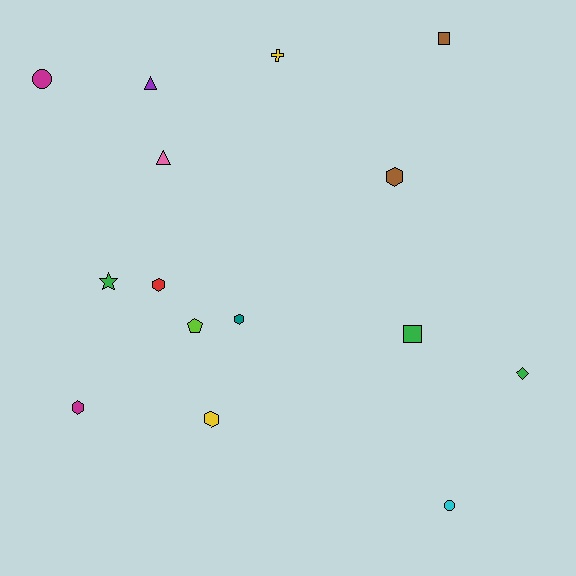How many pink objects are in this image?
There is 1 pink object.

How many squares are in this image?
There are 2 squares.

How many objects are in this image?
There are 15 objects.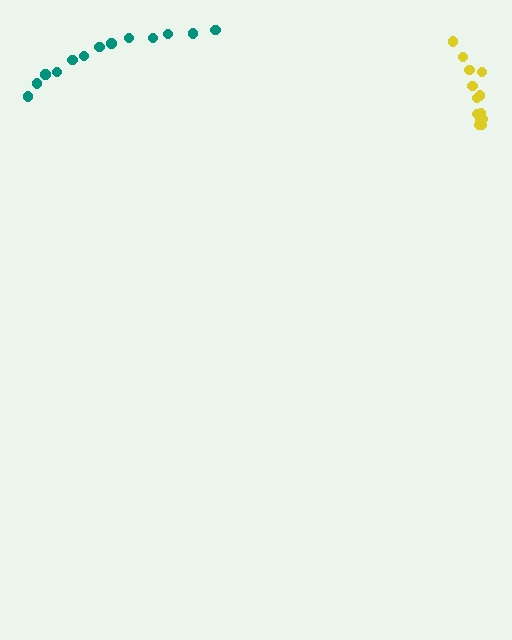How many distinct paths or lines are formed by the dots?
There are 2 distinct paths.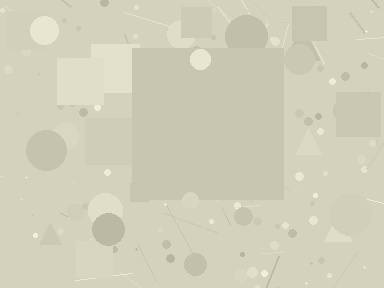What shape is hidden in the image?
A square is hidden in the image.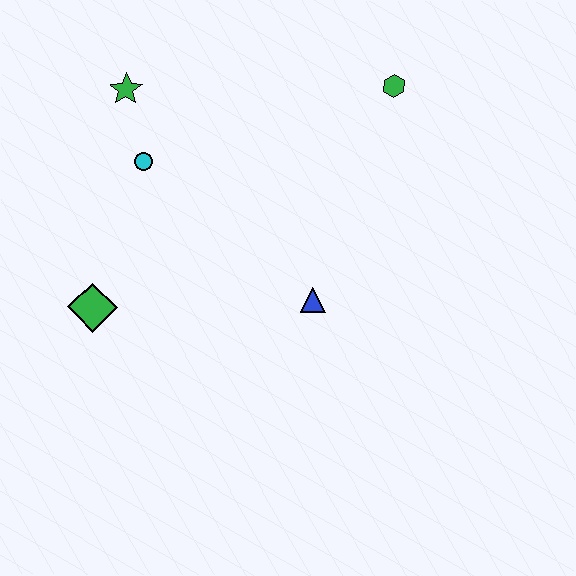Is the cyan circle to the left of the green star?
No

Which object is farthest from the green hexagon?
The green diamond is farthest from the green hexagon.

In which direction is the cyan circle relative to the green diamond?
The cyan circle is above the green diamond.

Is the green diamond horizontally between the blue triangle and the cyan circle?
No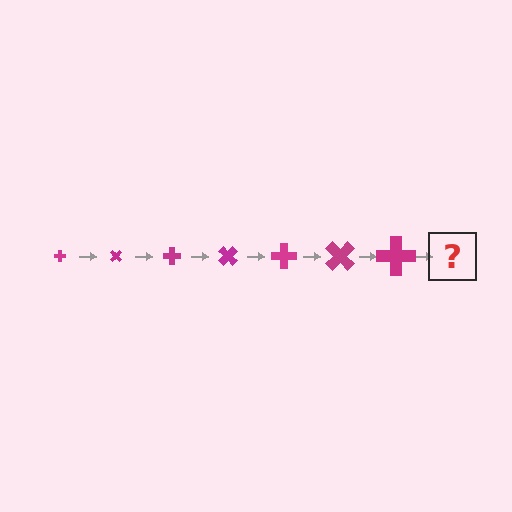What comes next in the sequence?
The next element should be a cross, larger than the previous one and rotated 315 degrees from the start.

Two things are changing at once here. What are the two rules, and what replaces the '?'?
The two rules are that the cross grows larger each step and it rotates 45 degrees each step. The '?' should be a cross, larger than the previous one and rotated 315 degrees from the start.